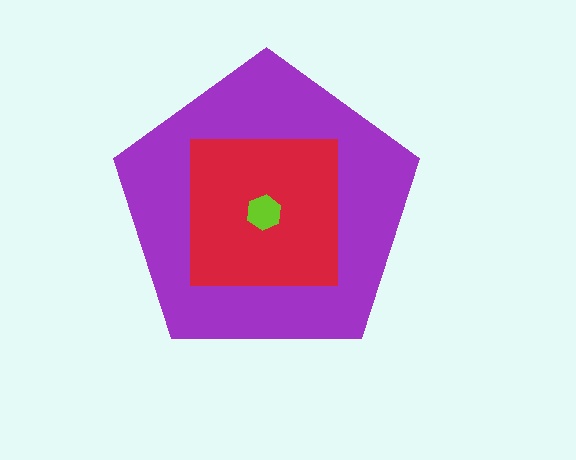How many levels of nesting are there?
3.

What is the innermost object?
The lime hexagon.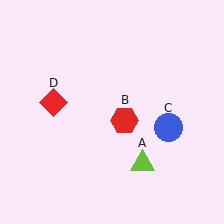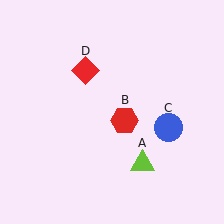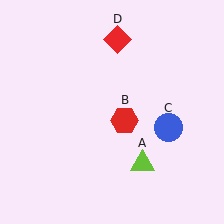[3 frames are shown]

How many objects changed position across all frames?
1 object changed position: red diamond (object D).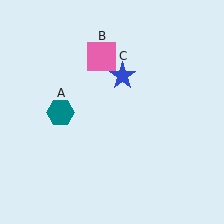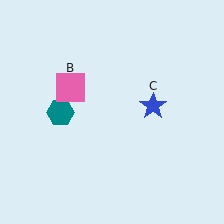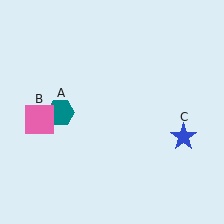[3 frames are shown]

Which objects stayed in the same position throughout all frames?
Teal hexagon (object A) remained stationary.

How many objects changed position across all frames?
2 objects changed position: pink square (object B), blue star (object C).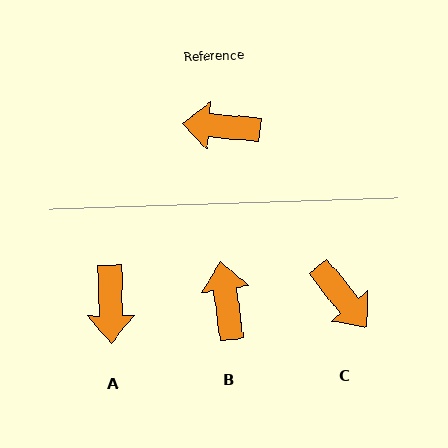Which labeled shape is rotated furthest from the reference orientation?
C, about 133 degrees away.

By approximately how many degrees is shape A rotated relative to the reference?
Approximately 95 degrees counter-clockwise.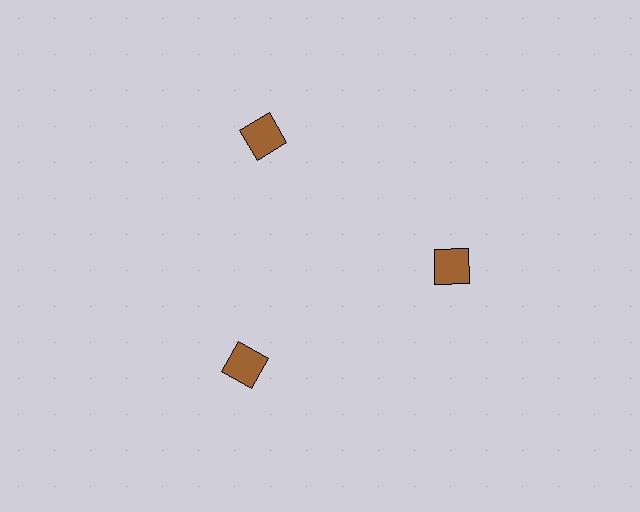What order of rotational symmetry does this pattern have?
This pattern has 3-fold rotational symmetry.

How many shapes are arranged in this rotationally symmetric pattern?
There are 3 shapes, arranged in 3 groups of 1.